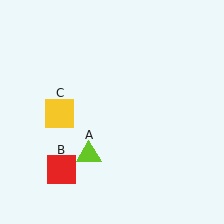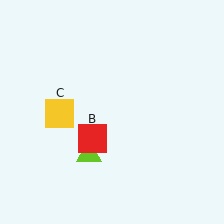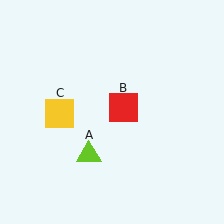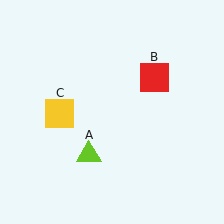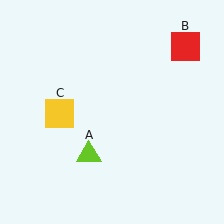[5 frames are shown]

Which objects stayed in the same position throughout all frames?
Lime triangle (object A) and yellow square (object C) remained stationary.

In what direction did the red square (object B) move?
The red square (object B) moved up and to the right.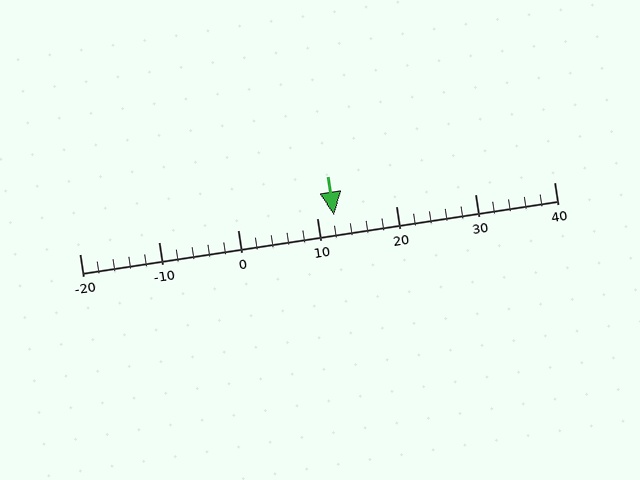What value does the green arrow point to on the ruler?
The green arrow points to approximately 12.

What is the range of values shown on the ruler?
The ruler shows values from -20 to 40.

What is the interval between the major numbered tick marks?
The major tick marks are spaced 10 units apart.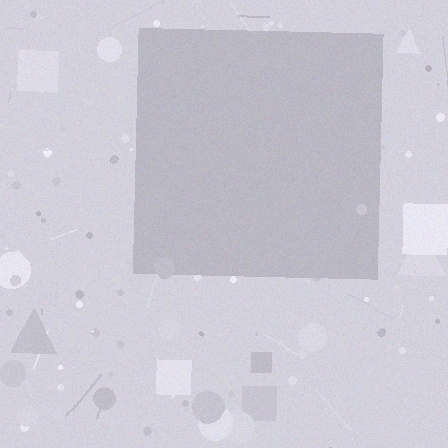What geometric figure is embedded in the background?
A square is embedded in the background.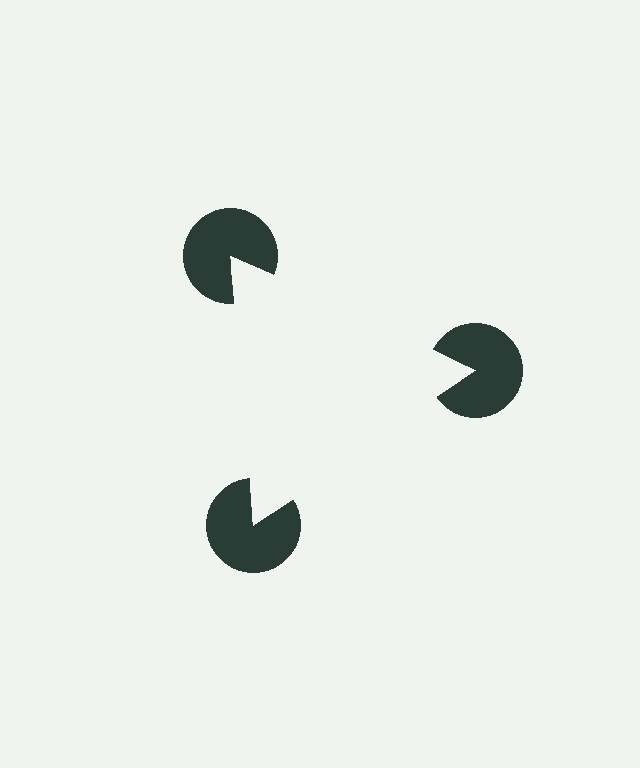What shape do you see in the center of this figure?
An illusory triangle — its edges are inferred from the aligned wedge cuts in the pac-man discs, not physically drawn.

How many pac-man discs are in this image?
There are 3 — one at each vertex of the illusory triangle.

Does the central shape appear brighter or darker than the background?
It typically appears slightly brighter than the background, even though no actual brightness change is drawn.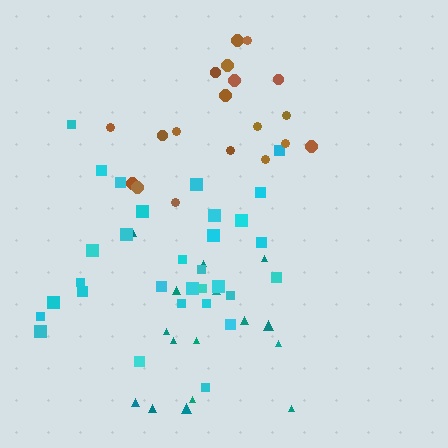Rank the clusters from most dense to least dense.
cyan, teal, brown.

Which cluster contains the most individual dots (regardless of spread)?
Cyan (31).